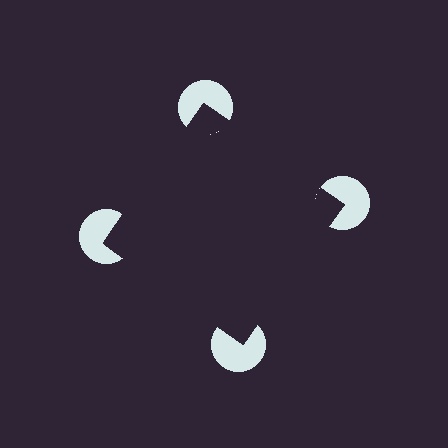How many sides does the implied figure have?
4 sides.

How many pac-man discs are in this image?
There are 4 — one at each vertex of the illusory square.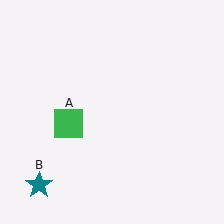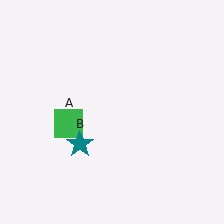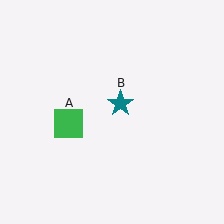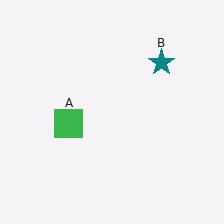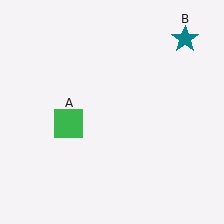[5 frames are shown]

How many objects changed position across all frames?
1 object changed position: teal star (object B).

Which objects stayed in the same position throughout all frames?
Green square (object A) remained stationary.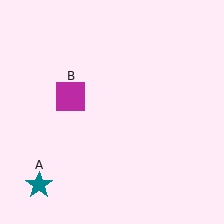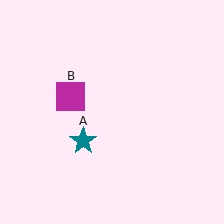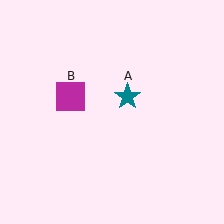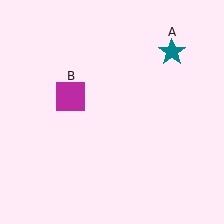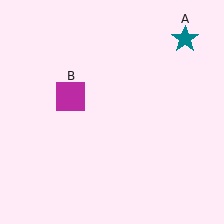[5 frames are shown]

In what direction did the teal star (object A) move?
The teal star (object A) moved up and to the right.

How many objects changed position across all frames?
1 object changed position: teal star (object A).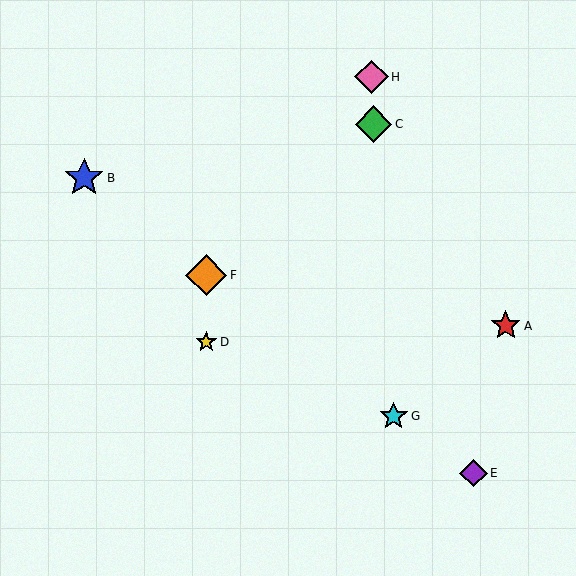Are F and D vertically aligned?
Yes, both are at x≈206.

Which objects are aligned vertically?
Objects D, F are aligned vertically.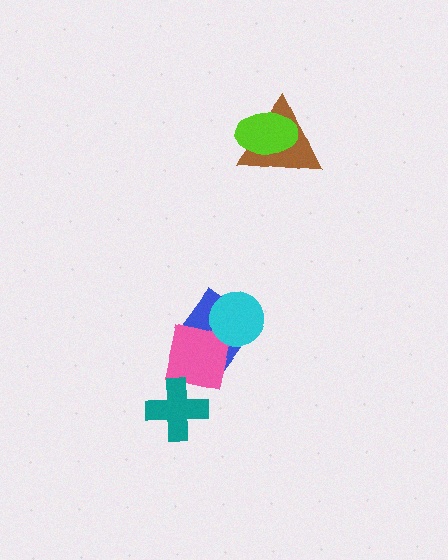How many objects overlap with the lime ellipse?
1 object overlaps with the lime ellipse.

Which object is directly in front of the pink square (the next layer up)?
The cyan circle is directly in front of the pink square.